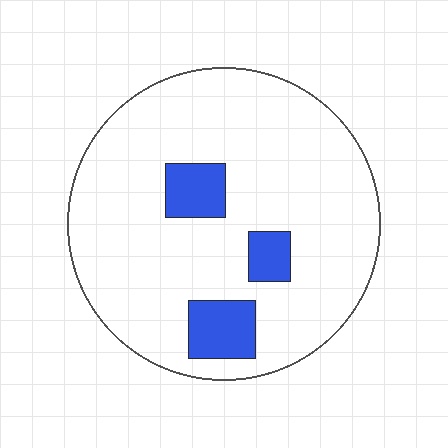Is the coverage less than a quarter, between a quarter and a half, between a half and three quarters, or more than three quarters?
Less than a quarter.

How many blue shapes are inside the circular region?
3.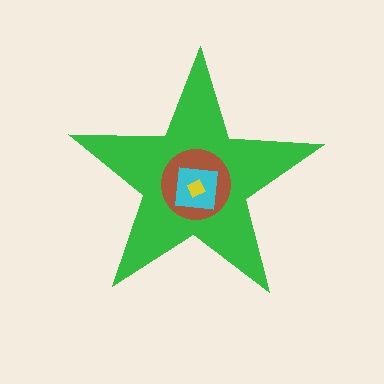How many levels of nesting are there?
4.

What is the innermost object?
The yellow square.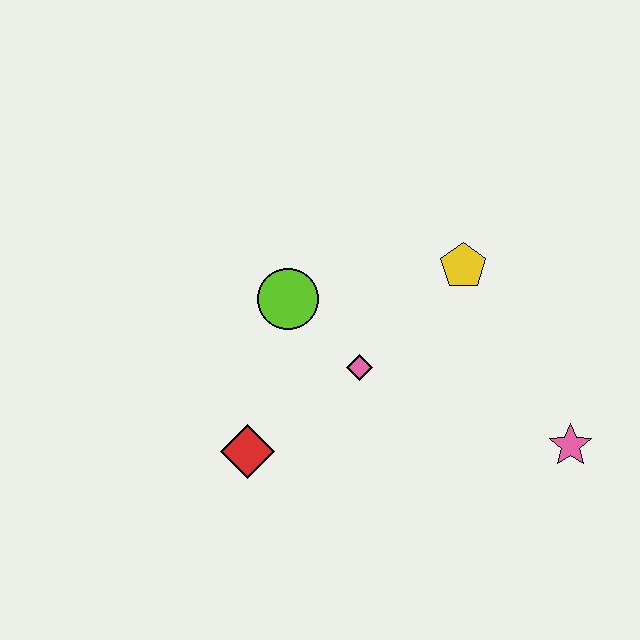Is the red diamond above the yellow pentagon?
No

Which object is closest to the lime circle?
The pink diamond is closest to the lime circle.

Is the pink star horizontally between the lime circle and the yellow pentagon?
No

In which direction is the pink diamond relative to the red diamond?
The pink diamond is to the right of the red diamond.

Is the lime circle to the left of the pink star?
Yes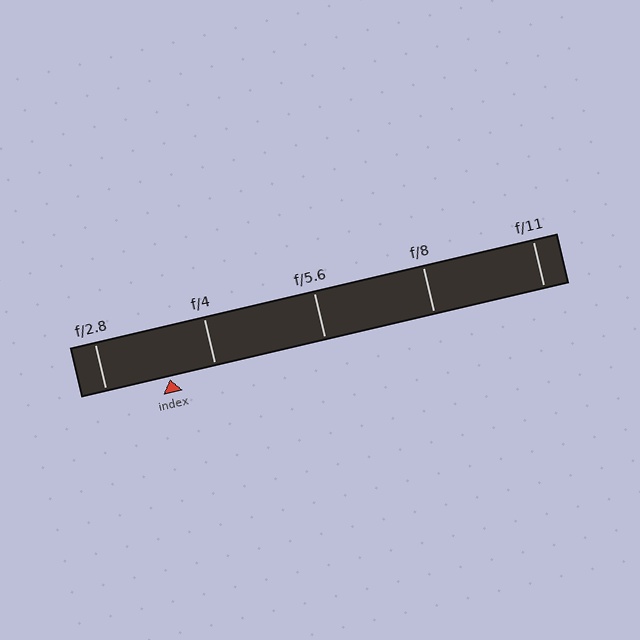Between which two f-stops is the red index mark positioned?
The index mark is between f/2.8 and f/4.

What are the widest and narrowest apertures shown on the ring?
The widest aperture shown is f/2.8 and the narrowest is f/11.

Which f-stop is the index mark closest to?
The index mark is closest to f/4.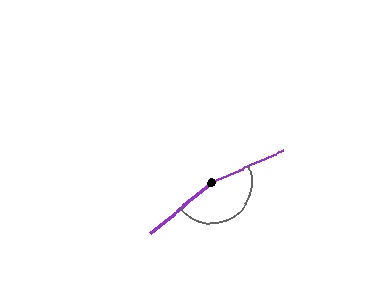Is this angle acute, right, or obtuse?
It is obtuse.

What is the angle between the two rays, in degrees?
Approximately 165 degrees.